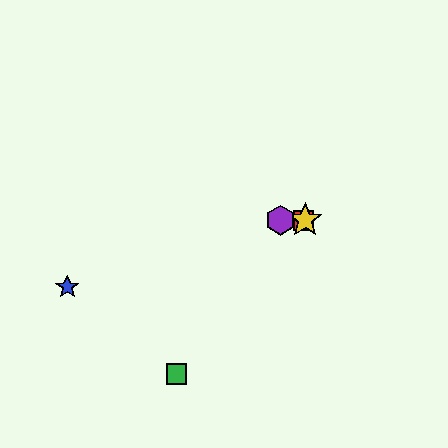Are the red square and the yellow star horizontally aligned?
Yes, both are at y≈220.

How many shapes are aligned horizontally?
3 shapes (the red square, the yellow star, the purple hexagon) are aligned horizontally.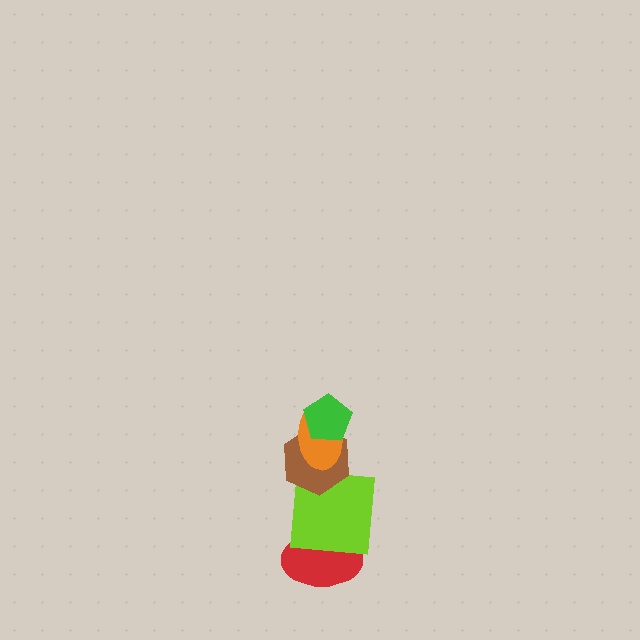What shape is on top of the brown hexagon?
The orange ellipse is on top of the brown hexagon.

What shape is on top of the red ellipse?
The lime square is on top of the red ellipse.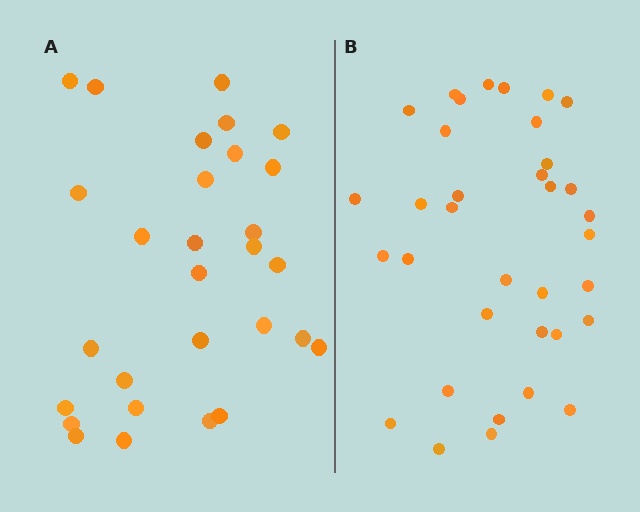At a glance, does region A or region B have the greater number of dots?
Region B (the right region) has more dots.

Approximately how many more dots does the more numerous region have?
Region B has about 6 more dots than region A.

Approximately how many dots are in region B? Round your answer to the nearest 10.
About 40 dots. (The exact count is 35, which rounds to 40.)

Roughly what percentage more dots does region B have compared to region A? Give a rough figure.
About 20% more.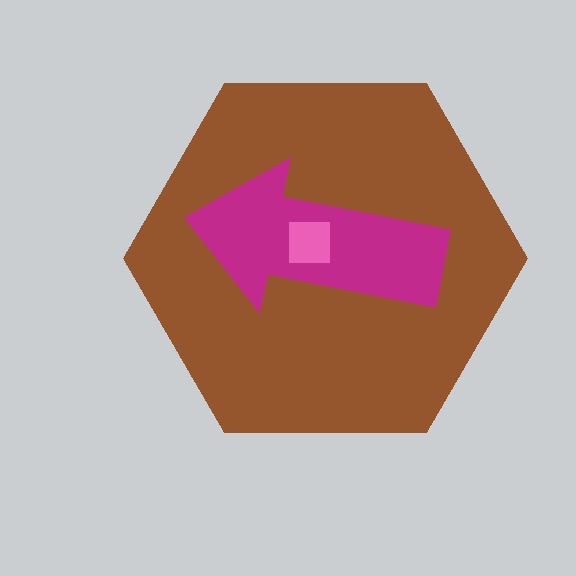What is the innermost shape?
The pink square.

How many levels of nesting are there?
3.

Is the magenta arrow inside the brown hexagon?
Yes.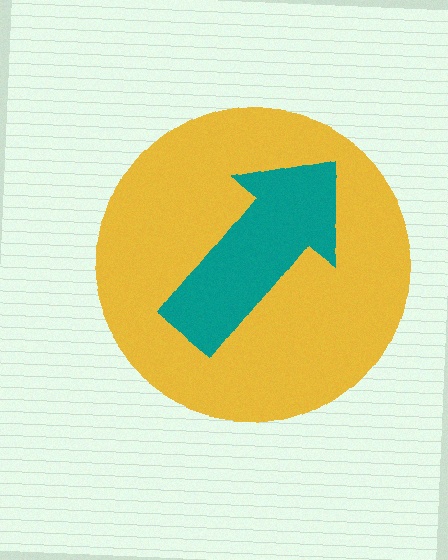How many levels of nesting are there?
2.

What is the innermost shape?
The teal arrow.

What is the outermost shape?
The yellow circle.